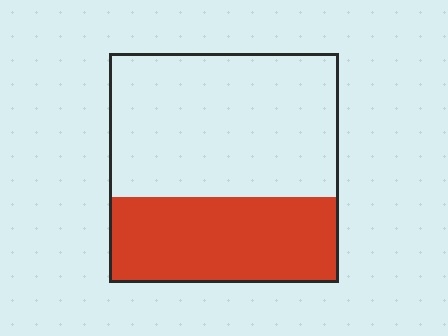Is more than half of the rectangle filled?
No.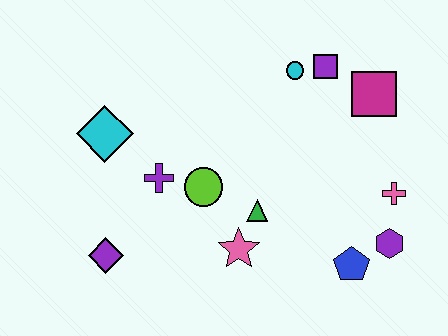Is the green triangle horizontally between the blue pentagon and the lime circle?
Yes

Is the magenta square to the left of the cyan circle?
No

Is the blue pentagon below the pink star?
Yes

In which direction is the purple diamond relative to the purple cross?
The purple diamond is below the purple cross.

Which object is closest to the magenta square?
The purple square is closest to the magenta square.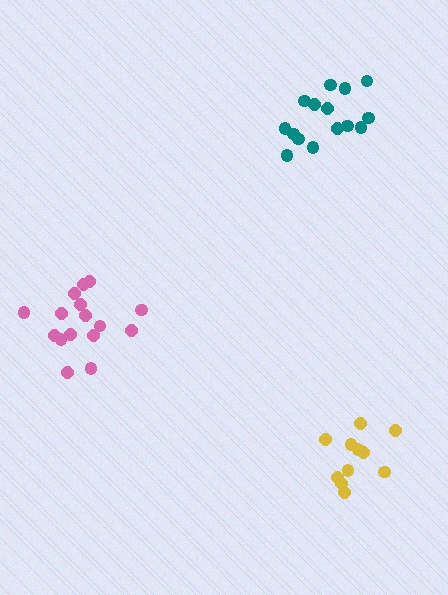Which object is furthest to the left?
The pink cluster is leftmost.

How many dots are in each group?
Group 1: 15 dots, Group 2: 16 dots, Group 3: 11 dots (42 total).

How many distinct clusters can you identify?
There are 3 distinct clusters.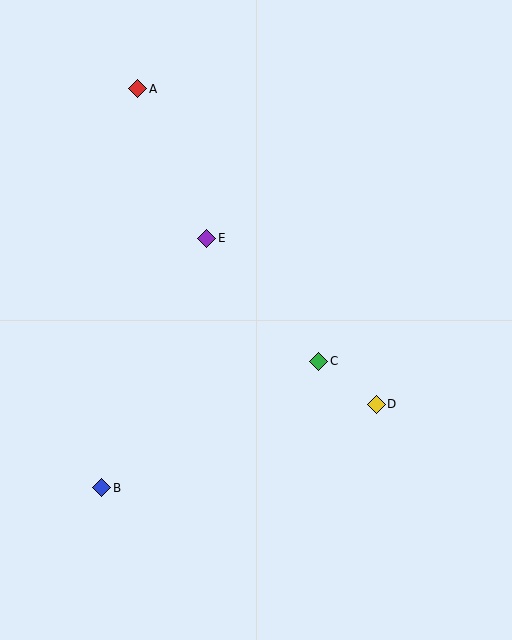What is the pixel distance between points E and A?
The distance between E and A is 165 pixels.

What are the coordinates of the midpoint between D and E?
The midpoint between D and E is at (292, 321).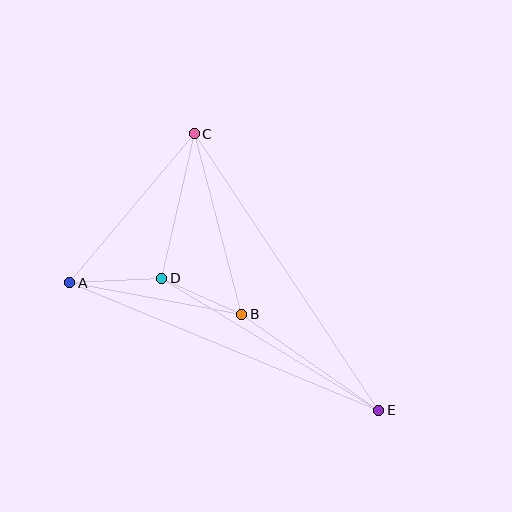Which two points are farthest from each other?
Points A and E are farthest from each other.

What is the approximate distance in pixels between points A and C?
The distance between A and C is approximately 194 pixels.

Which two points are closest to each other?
Points B and D are closest to each other.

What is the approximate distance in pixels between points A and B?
The distance between A and B is approximately 175 pixels.